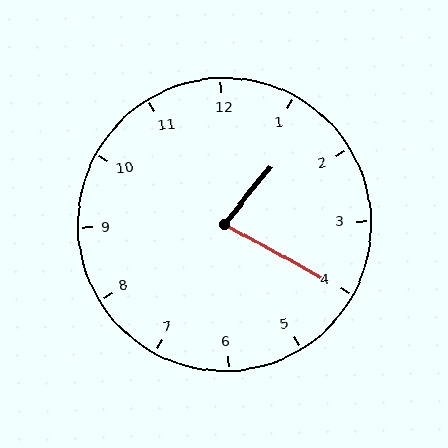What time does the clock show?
1:20.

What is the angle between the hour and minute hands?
Approximately 80 degrees.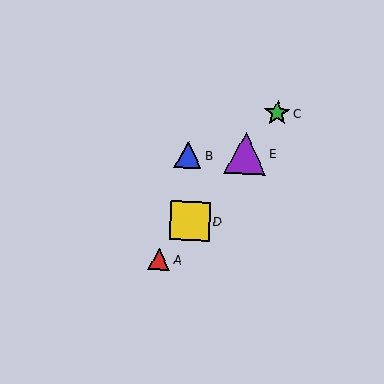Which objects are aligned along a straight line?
Objects A, C, D, E are aligned along a straight line.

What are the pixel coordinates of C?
Object C is at (277, 113).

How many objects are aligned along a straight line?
4 objects (A, C, D, E) are aligned along a straight line.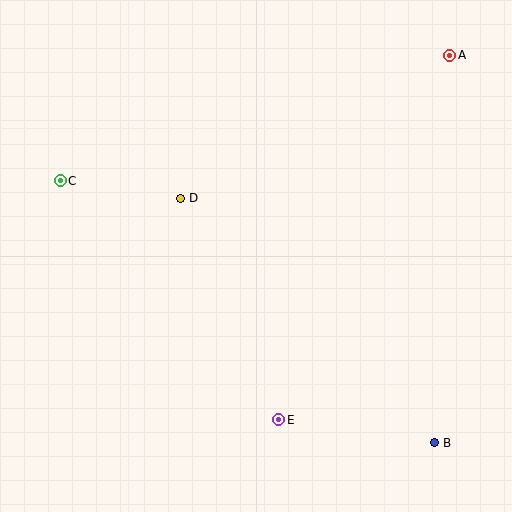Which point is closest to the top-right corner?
Point A is closest to the top-right corner.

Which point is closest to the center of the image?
Point D at (181, 198) is closest to the center.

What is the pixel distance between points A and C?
The distance between A and C is 409 pixels.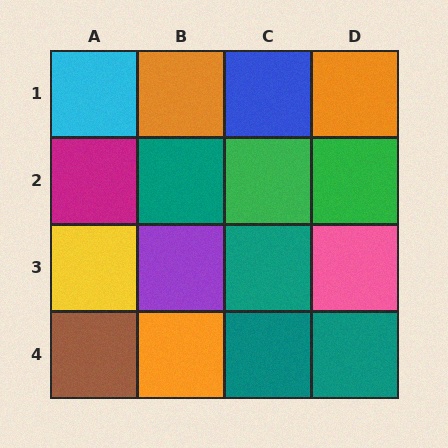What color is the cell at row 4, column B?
Orange.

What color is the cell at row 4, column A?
Brown.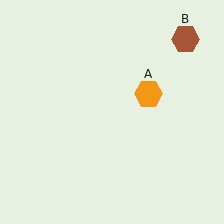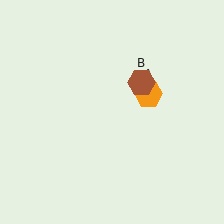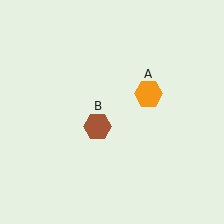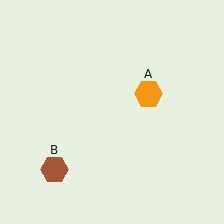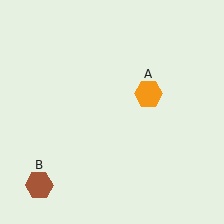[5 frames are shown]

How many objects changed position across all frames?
1 object changed position: brown hexagon (object B).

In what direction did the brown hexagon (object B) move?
The brown hexagon (object B) moved down and to the left.